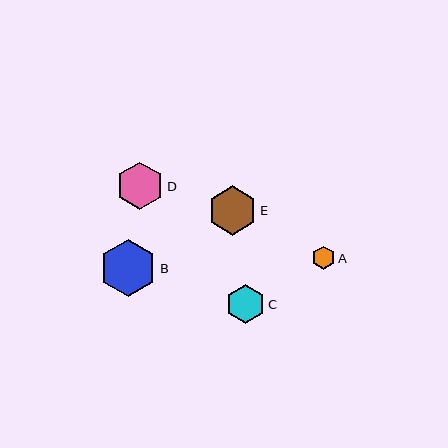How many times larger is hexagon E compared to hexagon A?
Hexagon E is approximately 2.1 times the size of hexagon A.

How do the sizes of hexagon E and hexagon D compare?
Hexagon E and hexagon D are approximately the same size.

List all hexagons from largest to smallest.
From largest to smallest: B, E, D, C, A.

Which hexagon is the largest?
Hexagon B is the largest with a size of approximately 57 pixels.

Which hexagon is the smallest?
Hexagon A is the smallest with a size of approximately 23 pixels.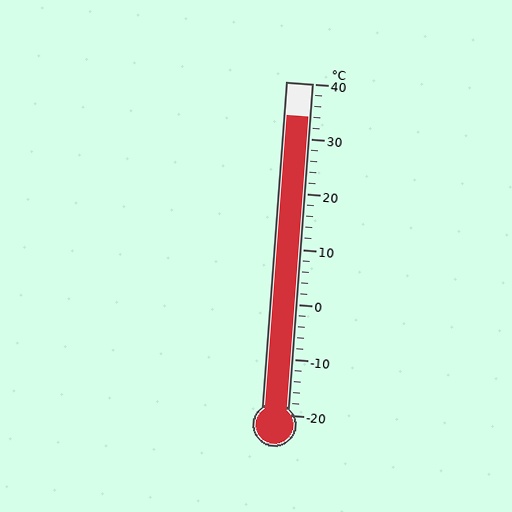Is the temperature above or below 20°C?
The temperature is above 20°C.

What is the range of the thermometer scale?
The thermometer scale ranges from -20°C to 40°C.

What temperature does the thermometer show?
The thermometer shows approximately 34°C.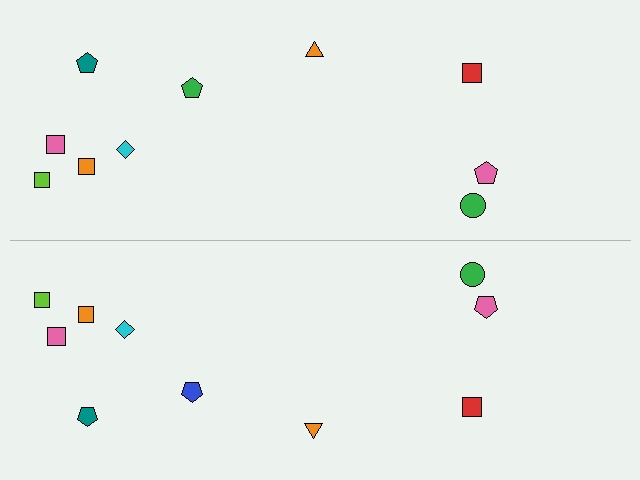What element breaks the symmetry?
The blue pentagon on the bottom side breaks the symmetry — its mirror counterpart is green.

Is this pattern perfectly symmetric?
No, the pattern is not perfectly symmetric. The blue pentagon on the bottom side breaks the symmetry — its mirror counterpart is green.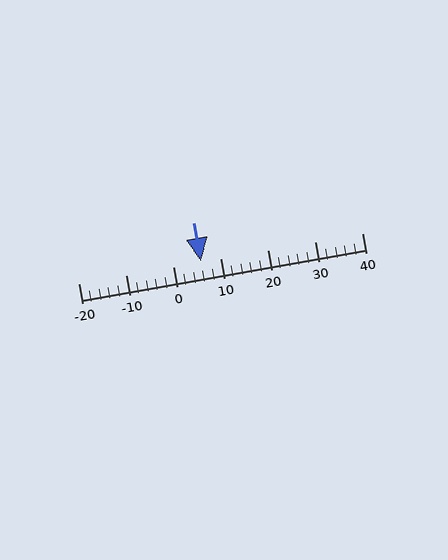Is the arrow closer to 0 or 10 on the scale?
The arrow is closer to 10.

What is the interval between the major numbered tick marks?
The major tick marks are spaced 10 units apart.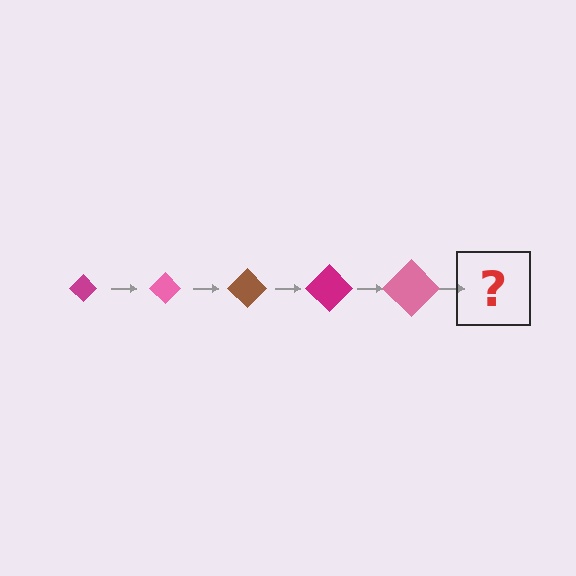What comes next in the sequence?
The next element should be a brown diamond, larger than the previous one.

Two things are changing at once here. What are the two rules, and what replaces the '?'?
The two rules are that the diamond grows larger each step and the color cycles through magenta, pink, and brown. The '?' should be a brown diamond, larger than the previous one.